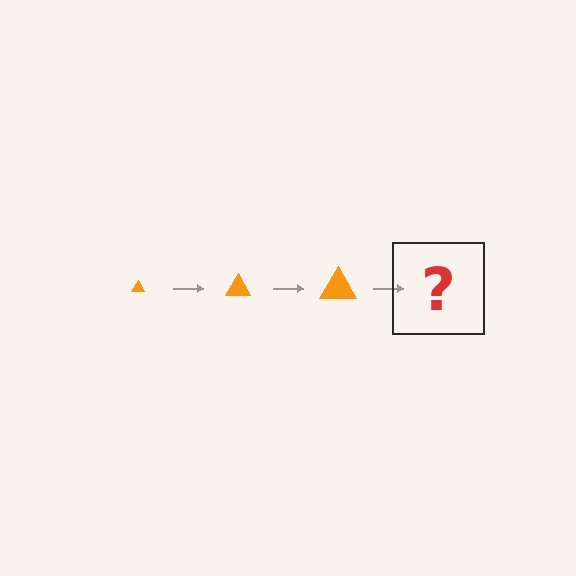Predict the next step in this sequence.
The next step is an orange triangle, larger than the previous one.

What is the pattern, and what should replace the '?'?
The pattern is that the triangle gets progressively larger each step. The '?' should be an orange triangle, larger than the previous one.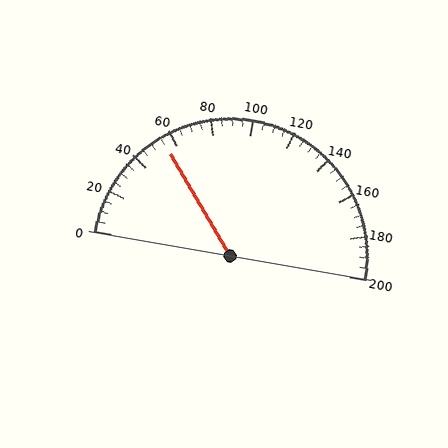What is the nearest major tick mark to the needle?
The nearest major tick mark is 60.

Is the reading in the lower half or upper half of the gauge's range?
The reading is in the lower half of the range (0 to 200).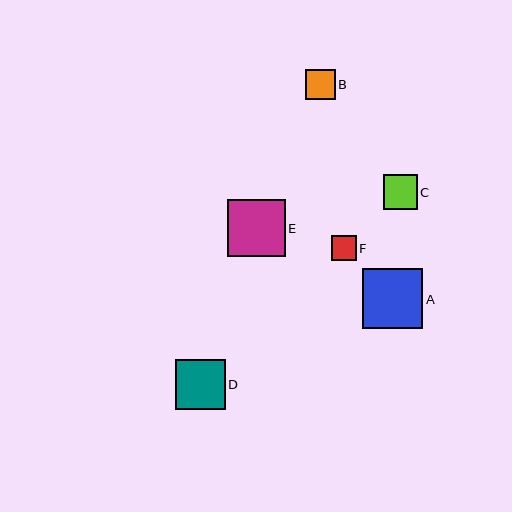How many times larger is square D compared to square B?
Square D is approximately 1.7 times the size of square B.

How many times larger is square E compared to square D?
Square E is approximately 1.2 times the size of square D.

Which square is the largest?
Square A is the largest with a size of approximately 60 pixels.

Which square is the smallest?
Square F is the smallest with a size of approximately 25 pixels.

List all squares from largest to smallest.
From largest to smallest: A, E, D, C, B, F.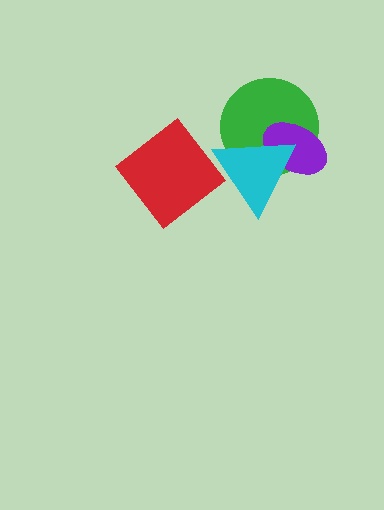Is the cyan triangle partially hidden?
No, no other shape covers it.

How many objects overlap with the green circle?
2 objects overlap with the green circle.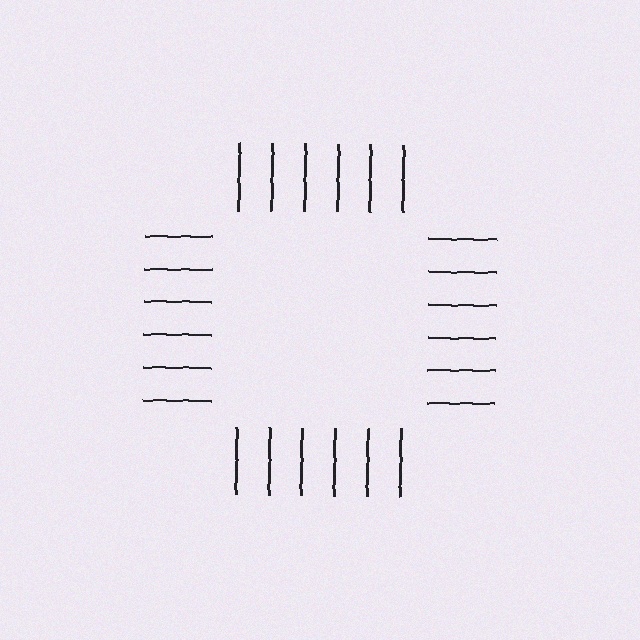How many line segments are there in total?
24 — 6 along each of the 4 edges.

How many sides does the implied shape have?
4 sides — the line-ends trace a square.